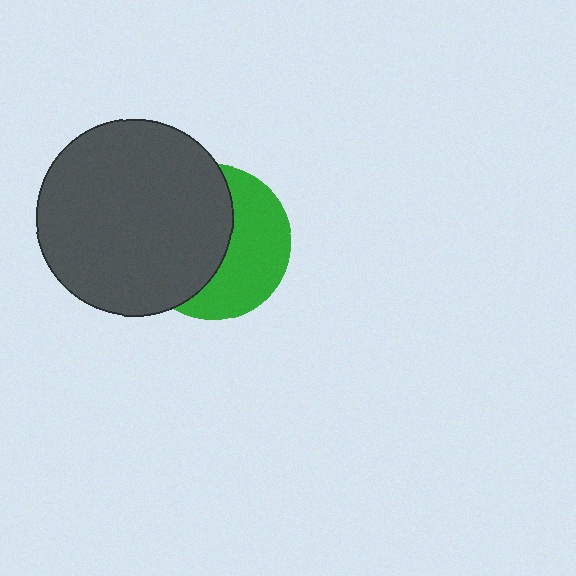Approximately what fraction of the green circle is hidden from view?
Roughly 54% of the green circle is hidden behind the dark gray circle.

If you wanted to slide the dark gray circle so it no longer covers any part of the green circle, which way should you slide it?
Slide it left — that is the most direct way to separate the two shapes.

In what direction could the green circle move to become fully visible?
The green circle could move right. That would shift it out from behind the dark gray circle entirely.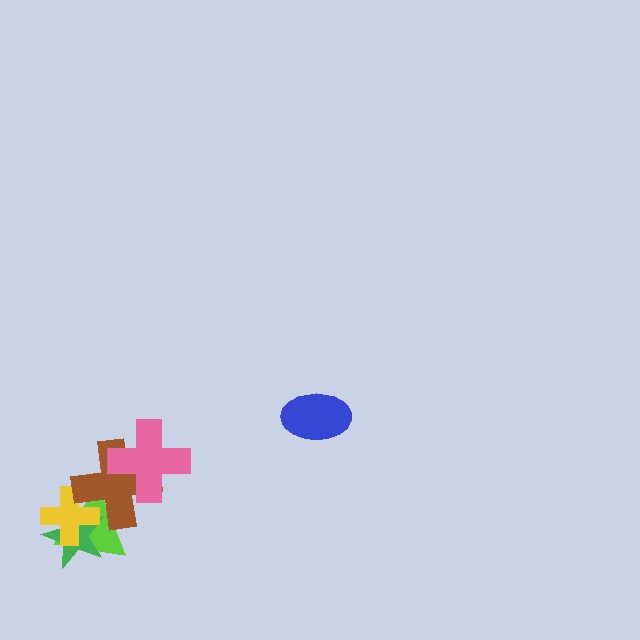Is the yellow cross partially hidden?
Yes, it is partially covered by another shape.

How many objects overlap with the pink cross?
1 object overlaps with the pink cross.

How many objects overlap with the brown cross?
4 objects overlap with the brown cross.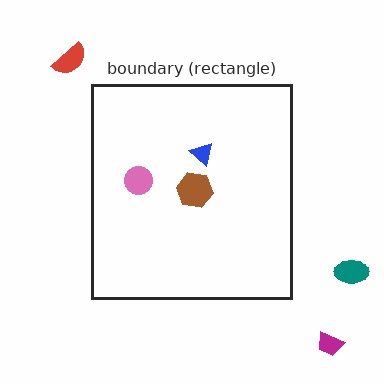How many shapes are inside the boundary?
3 inside, 3 outside.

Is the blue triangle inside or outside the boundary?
Inside.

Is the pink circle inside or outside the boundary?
Inside.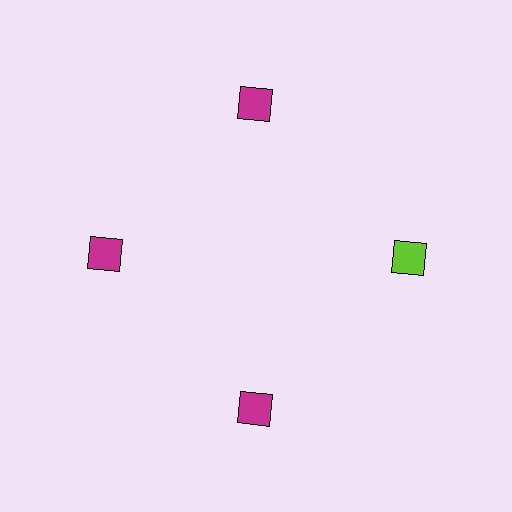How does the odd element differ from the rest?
It has a different color: lime instead of magenta.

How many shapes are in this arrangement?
There are 4 shapes arranged in a ring pattern.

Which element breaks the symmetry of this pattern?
The lime diamond at roughly the 3 o'clock position breaks the symmetry. All other shapes are magenta diamonds.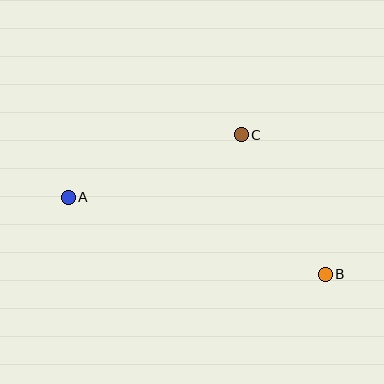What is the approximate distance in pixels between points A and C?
The distance between A and C is approximately 184 pixels.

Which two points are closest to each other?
Points B and C are closest to each other.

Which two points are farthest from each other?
Points A and B are farthest from each other.